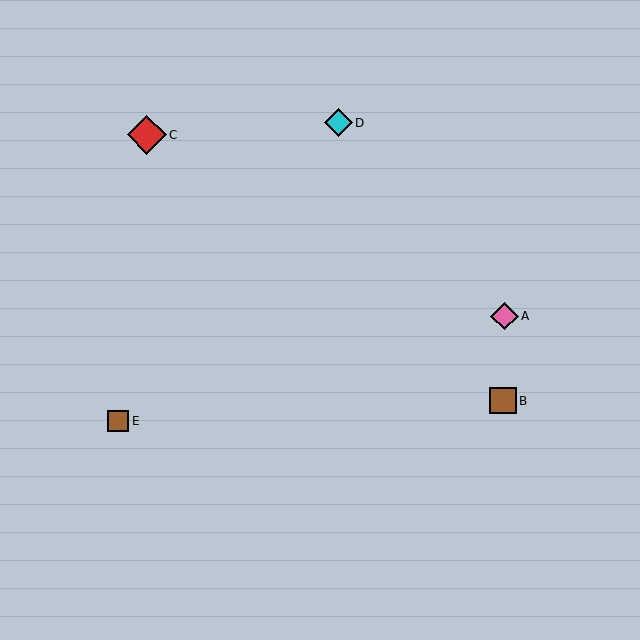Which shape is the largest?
The red diamond (labeled C) is the largest.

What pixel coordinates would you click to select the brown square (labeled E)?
Click at (118, 421) to select the brown square E.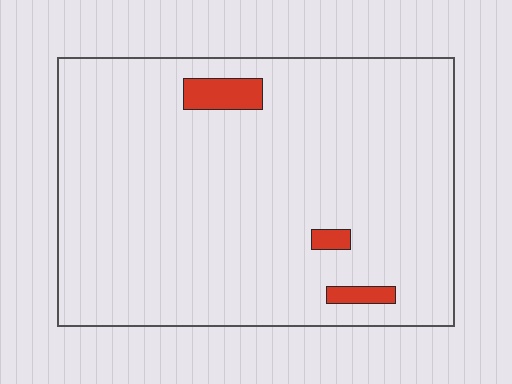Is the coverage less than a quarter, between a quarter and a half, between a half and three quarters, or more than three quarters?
Less than a quarter.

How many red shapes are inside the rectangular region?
3.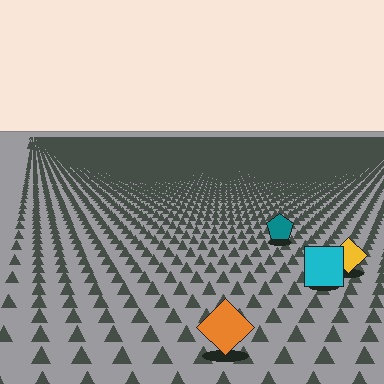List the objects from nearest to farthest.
From nearest to farthest: the orange diamond, the cyan square, the yellow diamond, the teal pentagon.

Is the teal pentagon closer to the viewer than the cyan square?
No. The cyan square is closer — you can tell from the texture gradient: the ground texture is coarser near it.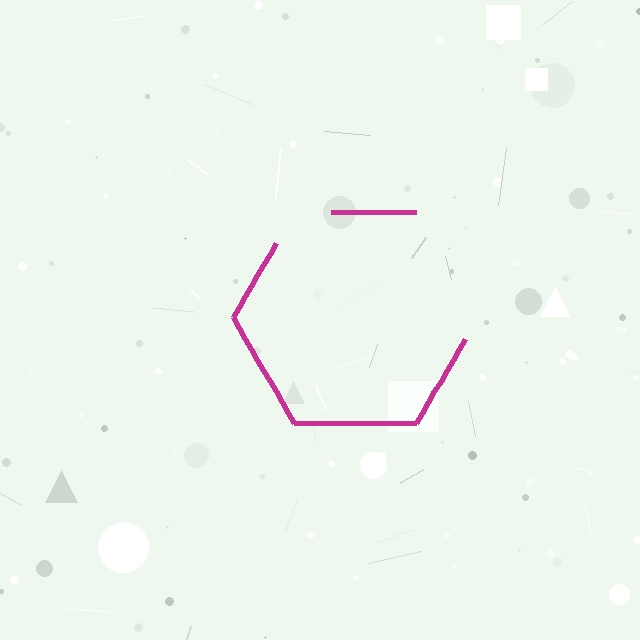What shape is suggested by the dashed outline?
The dashed outline suggests a hexagon.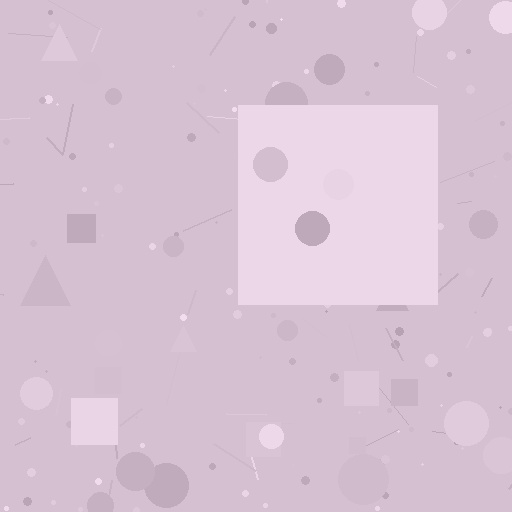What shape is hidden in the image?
A square is hidden in the image.